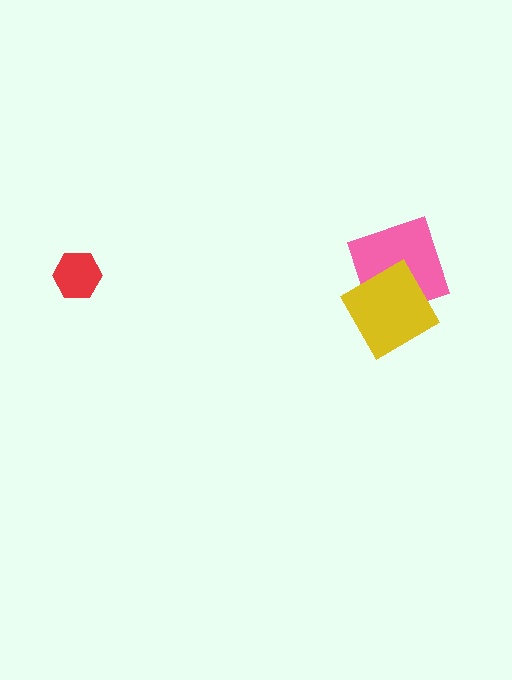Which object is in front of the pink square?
The yellow diamond is in front of the pink square.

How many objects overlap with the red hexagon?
0 objects overlap with the red hexagon.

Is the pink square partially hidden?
Yes, it is partially covered by another shape.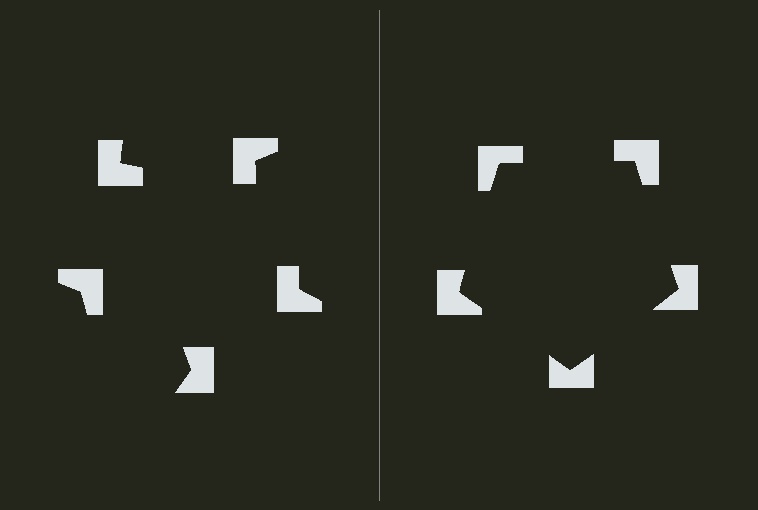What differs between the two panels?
The notched squares are positioned identically on both sides; only the wedge orientations differ. On the right they align to a pentagon; on the left they are misaligned.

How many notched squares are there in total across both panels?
10 — 5 on each side.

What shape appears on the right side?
An illusory pentagon.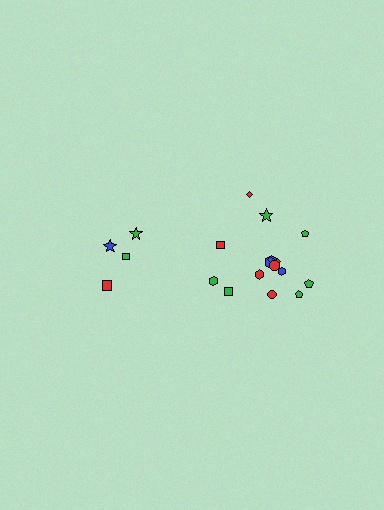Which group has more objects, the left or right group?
The right group.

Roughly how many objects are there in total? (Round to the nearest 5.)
Roughly 20 objects in total.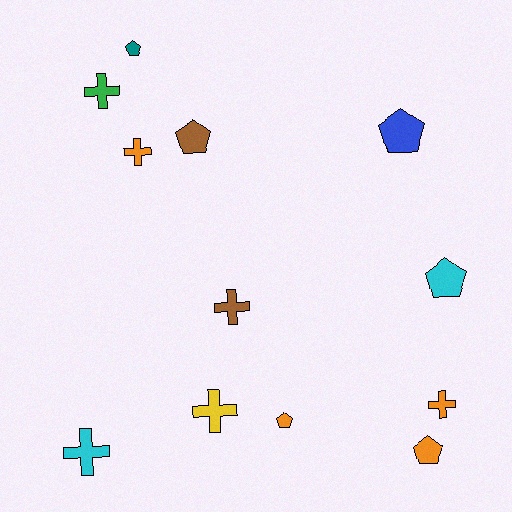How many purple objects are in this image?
There are no purple objects.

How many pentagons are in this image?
There are 6 pentagons.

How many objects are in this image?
There are 12 objects.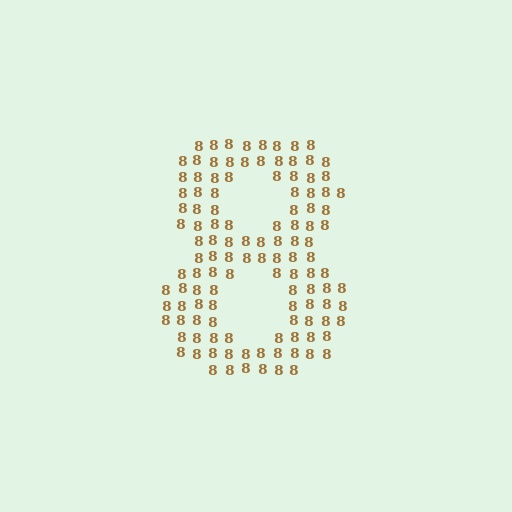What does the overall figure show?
The overall figure shows the digit 8.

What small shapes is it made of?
It is made of small digit 8's.